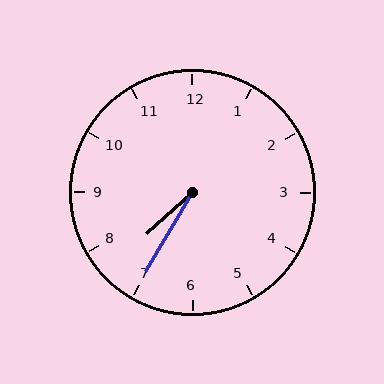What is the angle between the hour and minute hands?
Approximately 18 degrees.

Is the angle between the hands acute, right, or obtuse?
It is acute.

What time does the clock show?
7:35.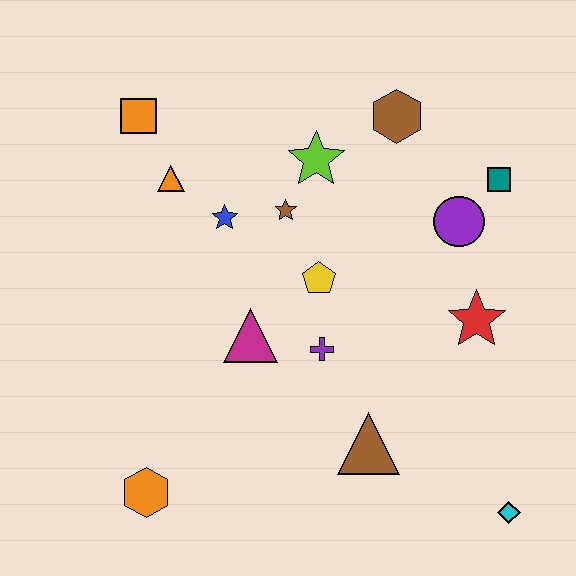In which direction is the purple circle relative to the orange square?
The purple circle is to the right of the orange square.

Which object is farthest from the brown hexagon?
The orange hexagon is farthest from the brown hexagon.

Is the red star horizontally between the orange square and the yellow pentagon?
No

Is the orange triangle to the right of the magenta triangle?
No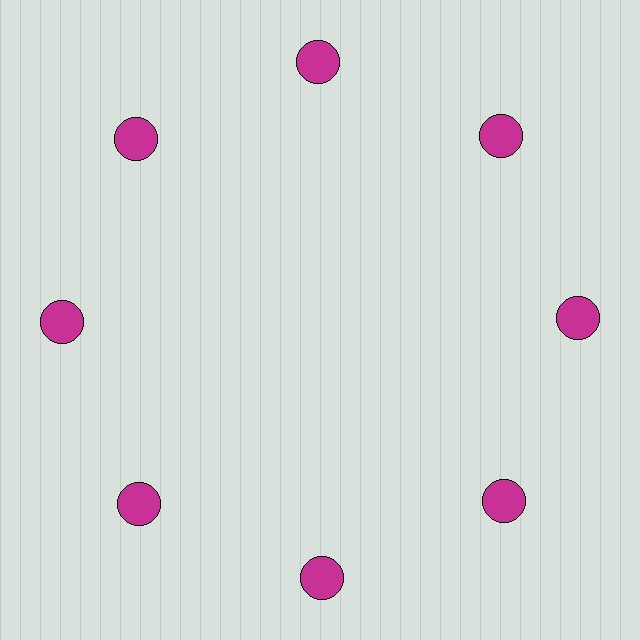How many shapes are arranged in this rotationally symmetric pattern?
There are 8 shapes, arranged in 8 groups of 1.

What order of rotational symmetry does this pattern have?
This pattern has 8-fold rotational symmetry.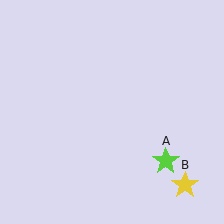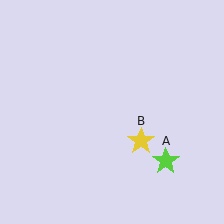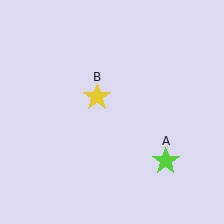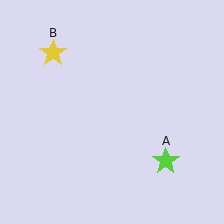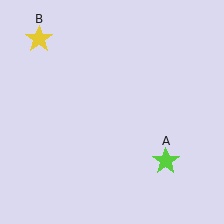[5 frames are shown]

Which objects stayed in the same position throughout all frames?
Lime star (object A) remained stationary.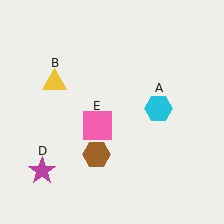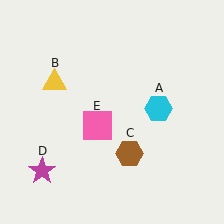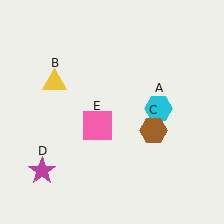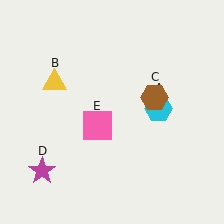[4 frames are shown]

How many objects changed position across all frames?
1 object changed position: brown hexagon (object C).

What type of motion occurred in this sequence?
The brown hexagon (object C) rotated counterclockwise around the center of the scene.